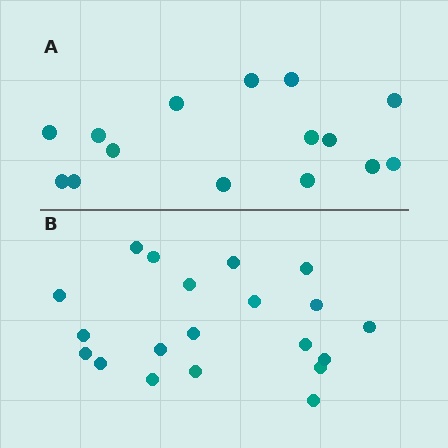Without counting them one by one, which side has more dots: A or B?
Region B (the bottom region) has more dots.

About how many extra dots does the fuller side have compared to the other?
Region B has about 5 more dots than region A.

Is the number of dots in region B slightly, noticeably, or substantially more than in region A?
Region B has noticeably more, but not dramatically so. The ratio is roughly 1.3 to 1.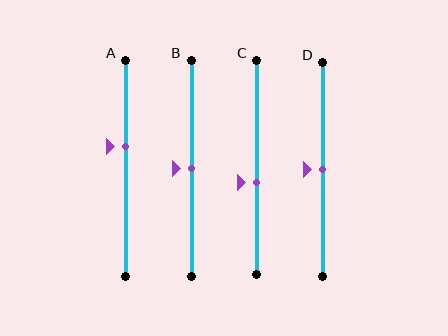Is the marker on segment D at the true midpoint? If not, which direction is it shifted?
Yes, the marker on segment D is at the true midpoint.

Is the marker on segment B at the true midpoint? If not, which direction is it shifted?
Yes, the marker on segment B is at the true midpoint.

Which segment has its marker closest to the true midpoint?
Segment B has its marker closest to the true midpoint.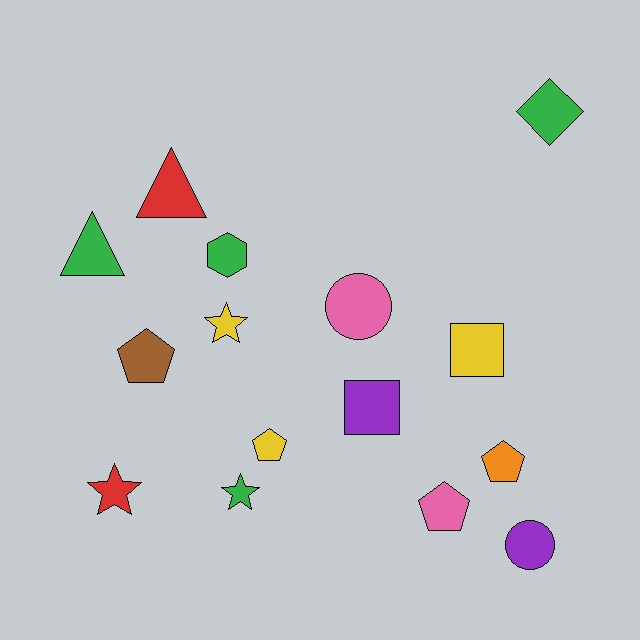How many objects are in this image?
There are 15 objects.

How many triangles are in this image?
There are 2 triangles.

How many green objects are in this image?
There are 4 green objects.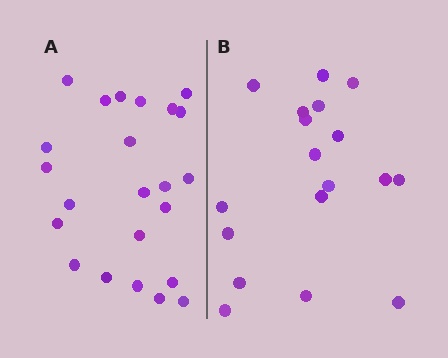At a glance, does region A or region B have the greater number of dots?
Region A (the left region) has more dots.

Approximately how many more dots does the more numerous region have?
Region A has about 5 more dots than region B.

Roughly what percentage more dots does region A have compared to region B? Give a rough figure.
About 30% more.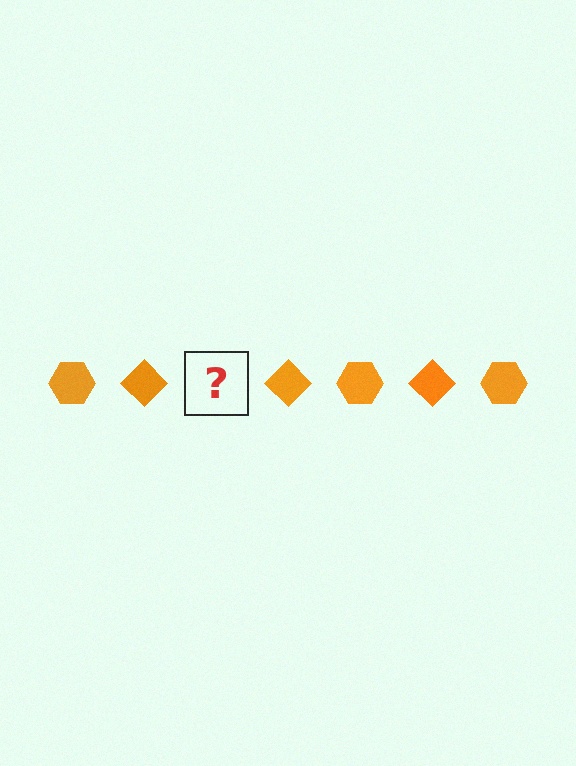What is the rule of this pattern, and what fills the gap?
The rule is that the pattern cycles through hexagon, diamond shapes in orange. The gap should be filled with an orange hexagon.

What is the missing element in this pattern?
The missing element is an orange hexagon.